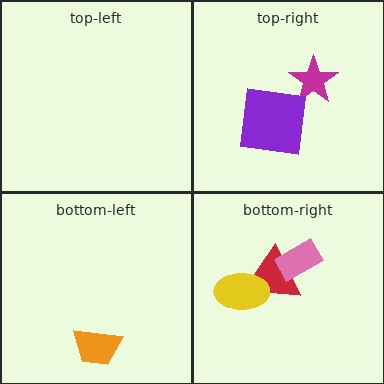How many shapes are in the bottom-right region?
3.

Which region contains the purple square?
The top-right region.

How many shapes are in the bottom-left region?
1.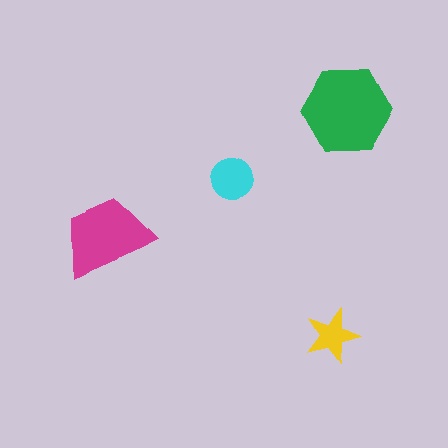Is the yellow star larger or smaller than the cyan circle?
Smaller.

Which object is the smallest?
The yellow star.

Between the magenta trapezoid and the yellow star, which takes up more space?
The magenta trapezoid.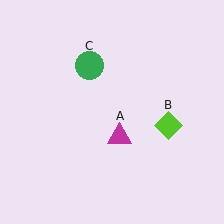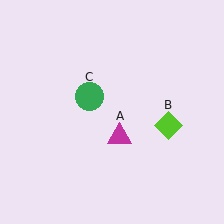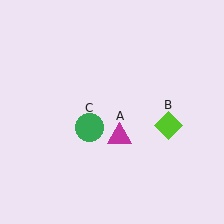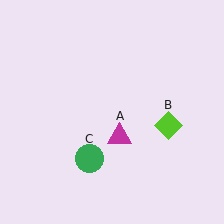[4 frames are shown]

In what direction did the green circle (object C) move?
The green circle (object C) moved down.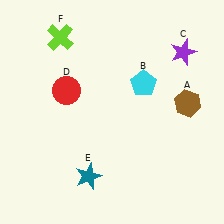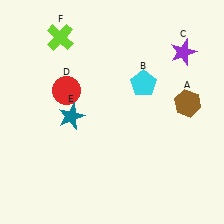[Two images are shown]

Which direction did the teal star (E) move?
The teal star (E) moved up.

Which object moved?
The teal star (E) moved up.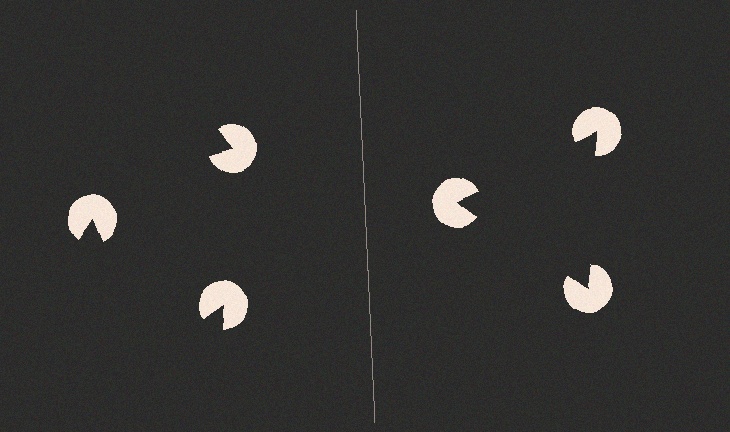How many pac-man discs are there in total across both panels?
6 — 3 on each side.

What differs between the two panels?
The pac-man discs are positioned identically on both sides; only the wedge orientations differ. On the right they align to a triangle; on the left they are misaligned.